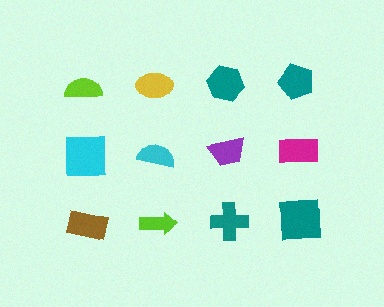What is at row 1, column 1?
A lime semicircle.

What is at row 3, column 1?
A brown rectangle.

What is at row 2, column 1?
A cyan square.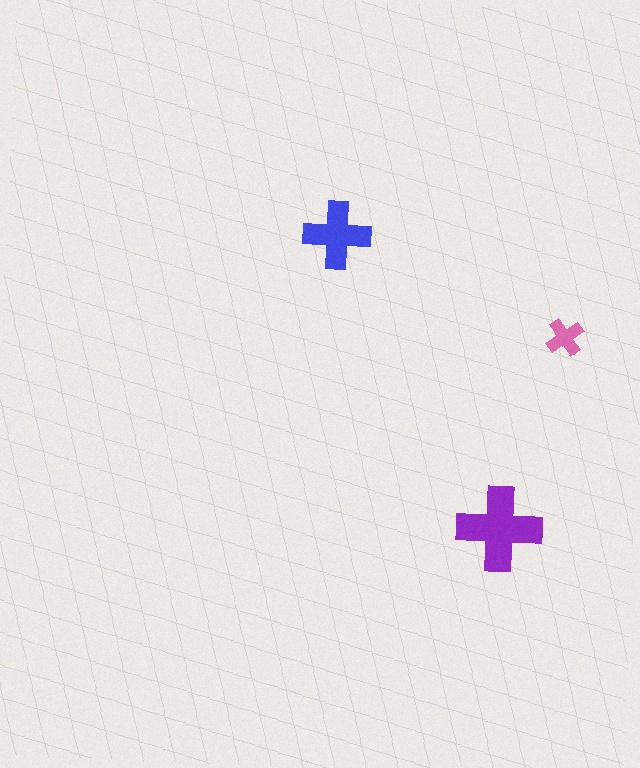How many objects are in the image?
There are 3 objects in the image.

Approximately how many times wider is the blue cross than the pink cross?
About 2 times wider.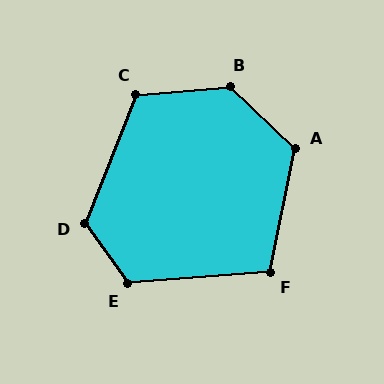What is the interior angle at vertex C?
Approximately 117 degrees (obtuse).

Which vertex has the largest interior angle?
B, at approximately 131 degrees.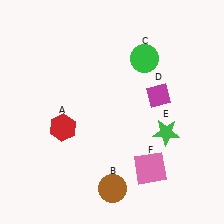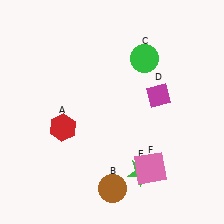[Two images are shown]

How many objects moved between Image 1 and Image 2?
1 object moved between the two images.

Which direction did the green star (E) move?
The green star (E) moved down.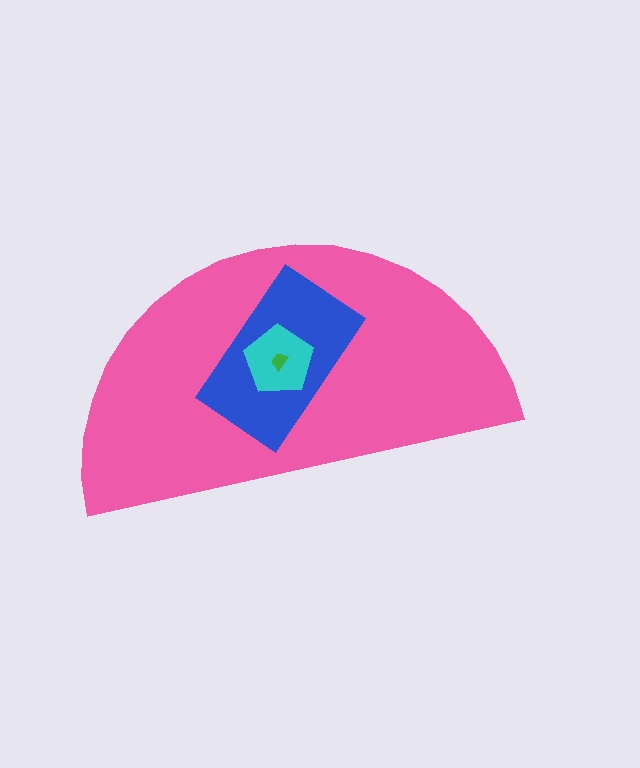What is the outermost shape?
The pink semicircle.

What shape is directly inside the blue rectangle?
The cyan pentagon.